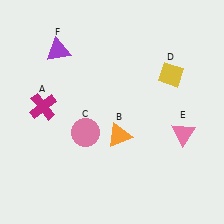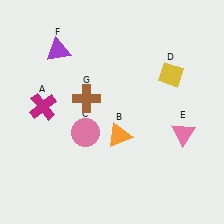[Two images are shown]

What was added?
A brown cross (G) was added in Image 2.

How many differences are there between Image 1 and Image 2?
There is 1 difference between the two images.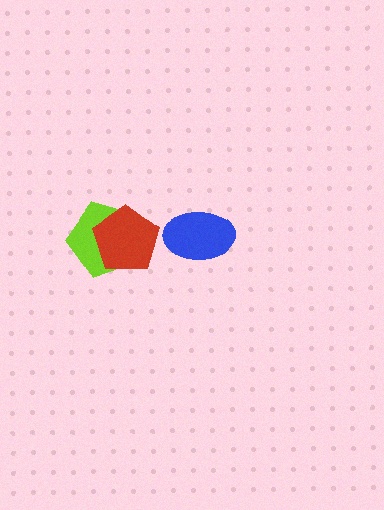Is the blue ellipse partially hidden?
No, no other shape covers it.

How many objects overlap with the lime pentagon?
1 object overlaps with the lime pentagon.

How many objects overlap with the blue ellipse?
0 objects overlap with the blue ellipse.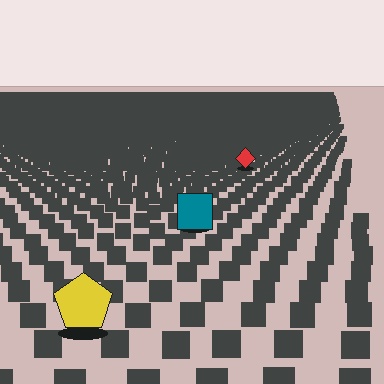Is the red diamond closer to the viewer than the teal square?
No. The teal square is closer — you can tell from the texture gradient: the ground texture is coarser near it.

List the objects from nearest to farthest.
From nearest to farthest: the yellow pentagon, the teal square, the red diamond.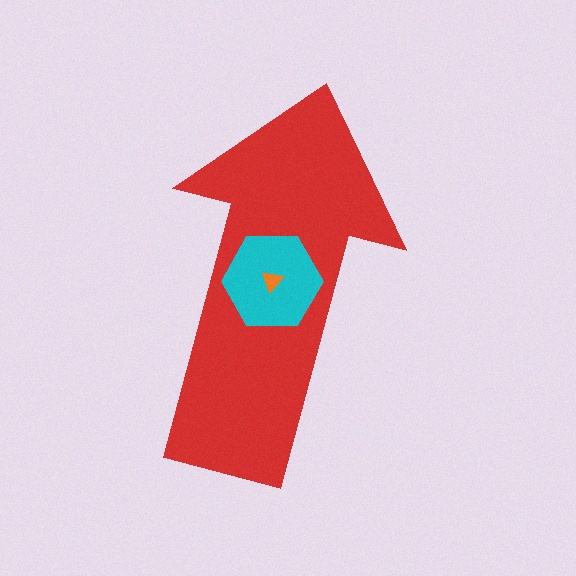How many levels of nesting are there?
3.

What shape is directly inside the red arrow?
The cyan hexagon.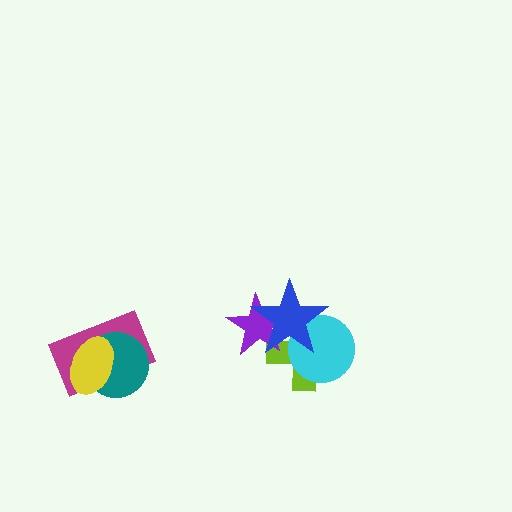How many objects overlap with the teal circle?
2 objects overlap with the teal circle.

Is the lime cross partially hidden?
Yes, it is partially covered by another shape.